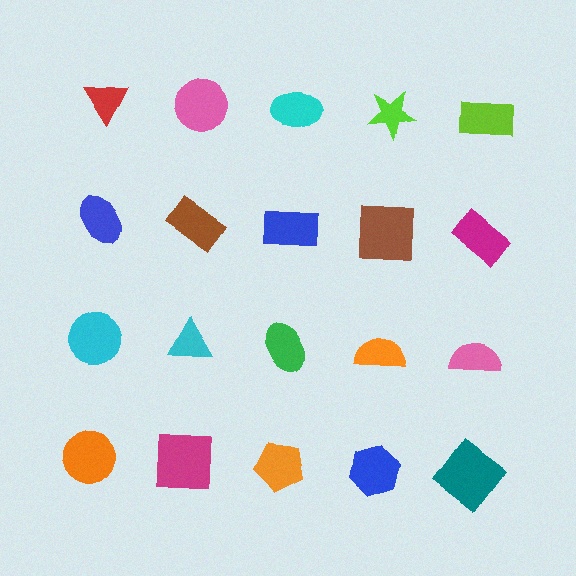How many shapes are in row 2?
5 shapes.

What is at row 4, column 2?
A magenta square.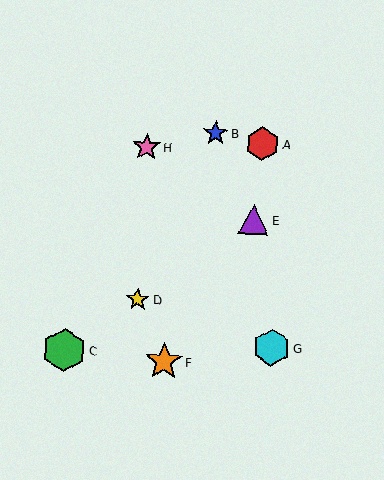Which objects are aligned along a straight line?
Objects C, D, E are aligned along a straight line.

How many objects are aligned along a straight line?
3 objects (C, D, E) are aligned along a straight line.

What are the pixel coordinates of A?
Object A is at (263, 144).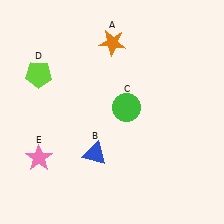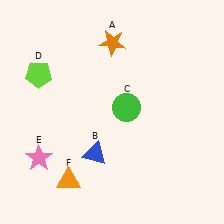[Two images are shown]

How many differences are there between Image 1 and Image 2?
There is 1 difference between the two images.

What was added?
An orange triangle (F) was added in Image 2.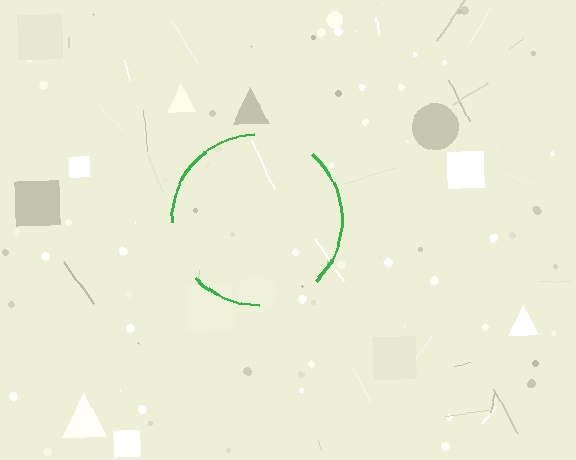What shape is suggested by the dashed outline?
The dashed outline suggests a circle.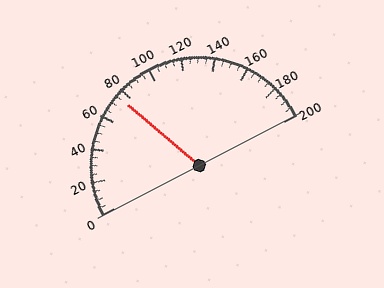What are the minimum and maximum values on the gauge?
The gauge ranges from 0 to 200.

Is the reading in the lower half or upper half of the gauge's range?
The reading is in the lower half of the range (0 to 200).